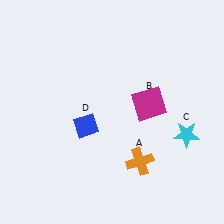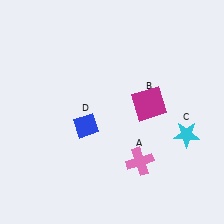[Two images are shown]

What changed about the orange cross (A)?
In Image 1, A is orange. In Image 2, it changed to pink.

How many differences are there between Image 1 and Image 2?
There is 1 difference between the two images.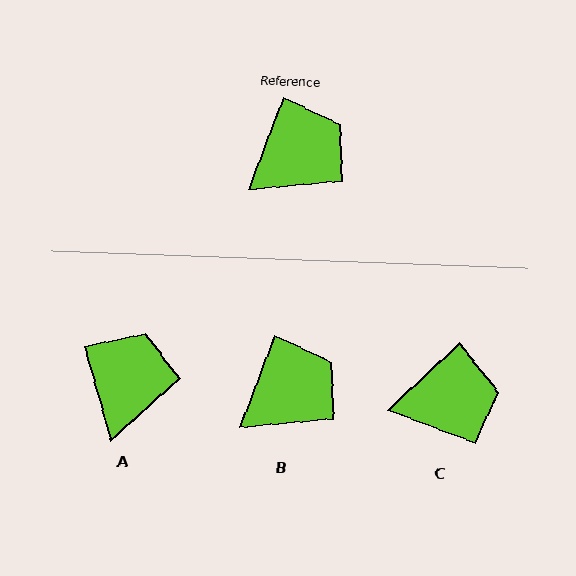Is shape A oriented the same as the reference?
No, it is off by about 37 degrees.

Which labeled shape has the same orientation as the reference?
B.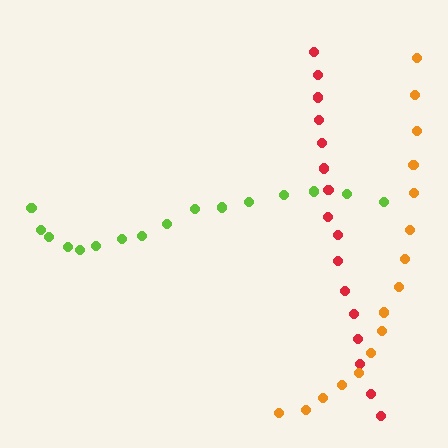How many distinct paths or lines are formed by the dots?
There are 3 distinct paths.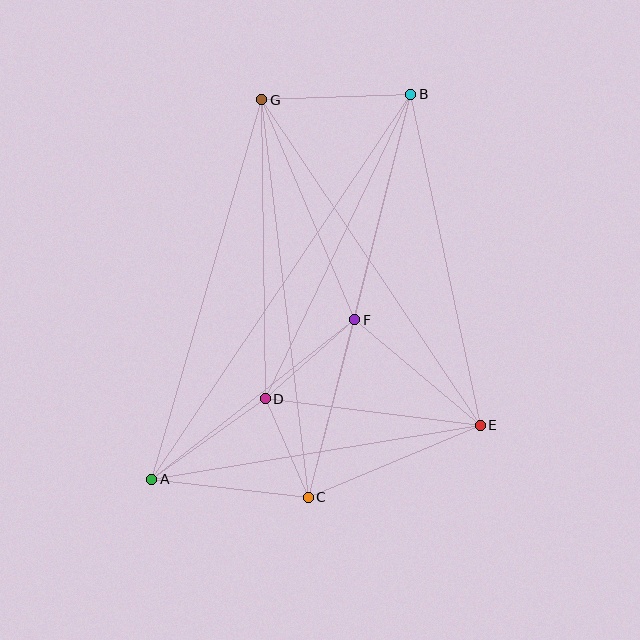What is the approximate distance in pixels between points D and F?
The distance between D and F is approximately 120 pixels.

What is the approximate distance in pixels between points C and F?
The distance between C and F is approximately 184 pixels.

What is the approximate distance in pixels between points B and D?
The distance between B and D is approximately 337 pixels.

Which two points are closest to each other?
Points C and D are closest to each other.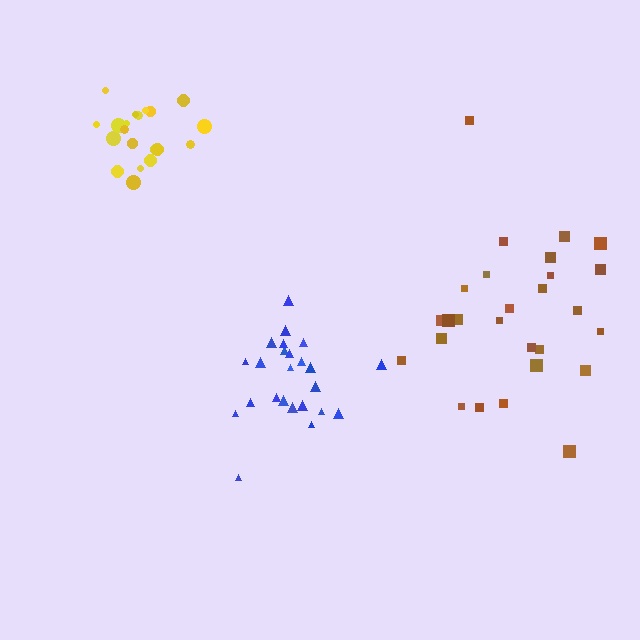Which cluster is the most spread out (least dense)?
Brown.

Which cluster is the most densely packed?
Yellow.